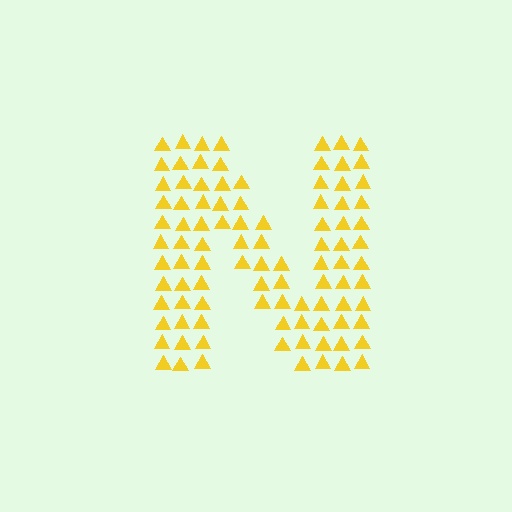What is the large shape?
The large shape is the letter N.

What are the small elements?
The small elements are triangles.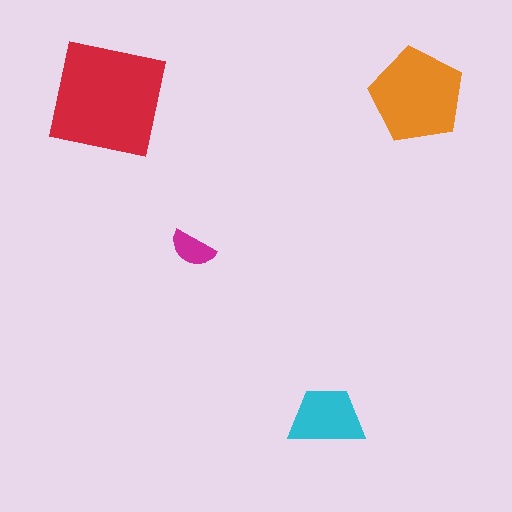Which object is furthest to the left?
The red square is leftmost.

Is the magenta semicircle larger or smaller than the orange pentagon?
Smaller.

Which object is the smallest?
The magenta semicircle.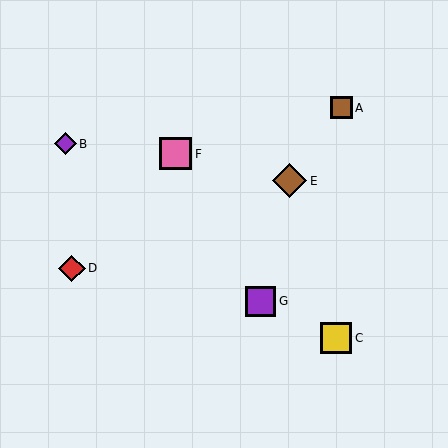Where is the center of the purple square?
The center of the purple square is at (261, 301).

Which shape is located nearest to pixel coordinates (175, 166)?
The pink square (labeled F) at (176, 154) is nearest to that location.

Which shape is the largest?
The brown diamond (labeled E) is the largest.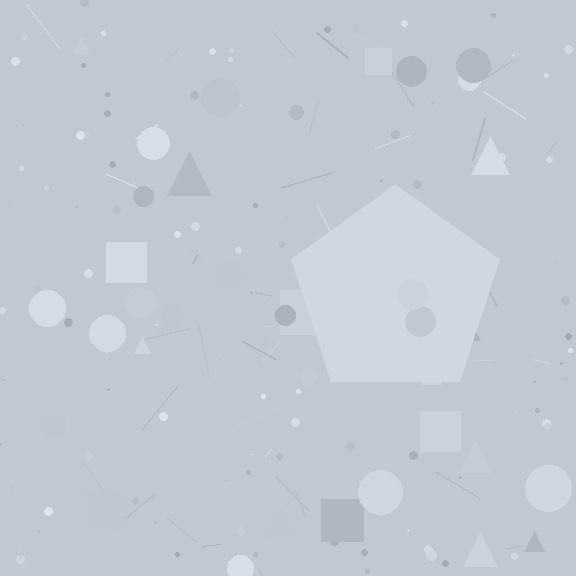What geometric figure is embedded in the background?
A pentagon is embedded in the background.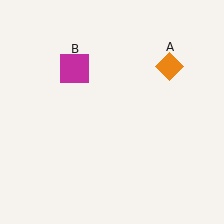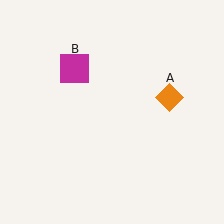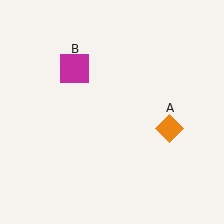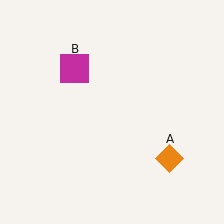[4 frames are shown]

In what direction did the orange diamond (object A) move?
The orange diamond (object A) moved down.